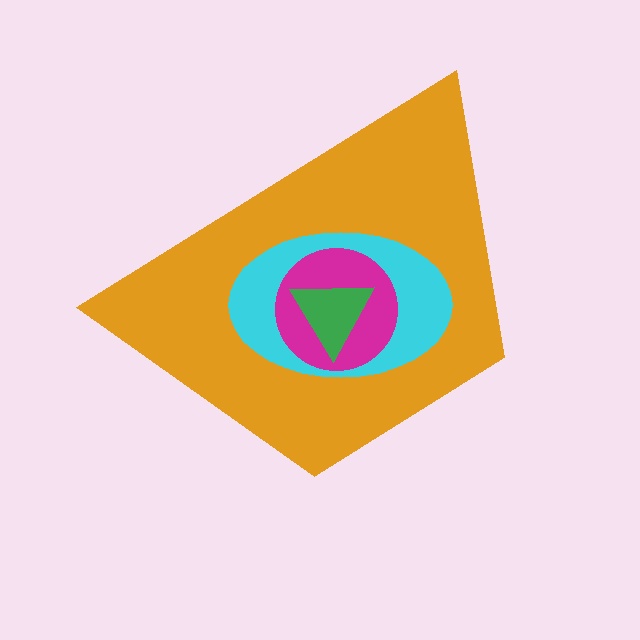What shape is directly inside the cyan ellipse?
The magenta circle.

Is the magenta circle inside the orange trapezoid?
Yes.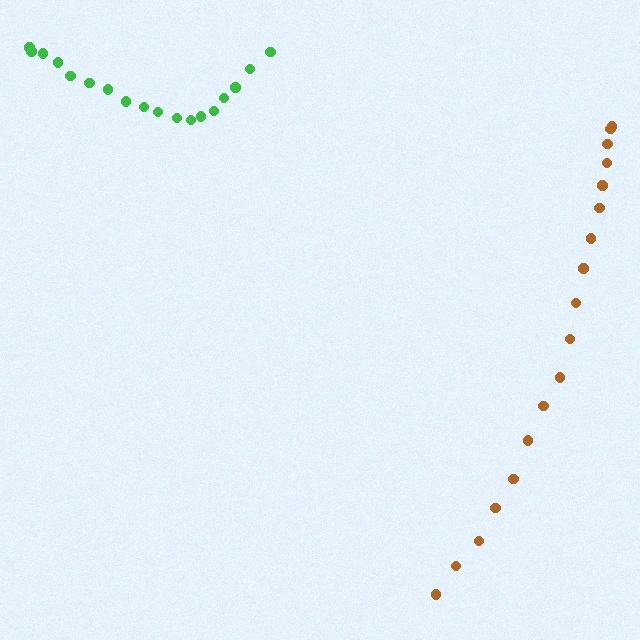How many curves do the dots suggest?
There are 2 distinct paths.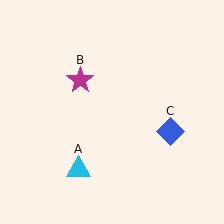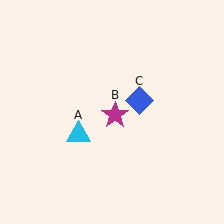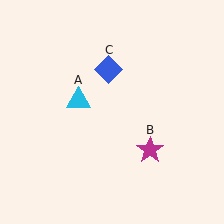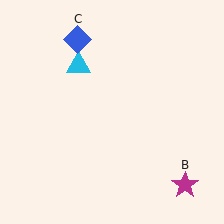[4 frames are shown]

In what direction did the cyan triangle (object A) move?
The cyan triangle (object A) moved up.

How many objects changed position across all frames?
3 objects changed position: cyan triangle (object A), magenta star (object B), blue diamond (object C).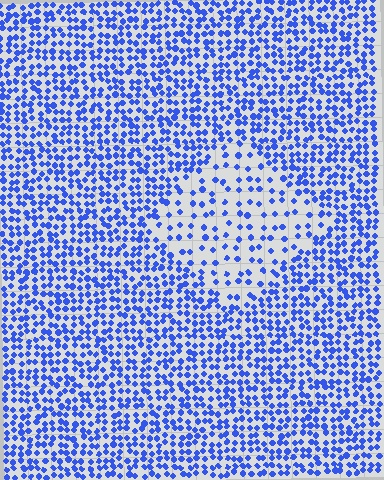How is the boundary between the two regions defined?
The boundary is defined by a change in element density (approximately 2.3x ratio). All elements are the same color, size, and shape.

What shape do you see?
I see a diamond.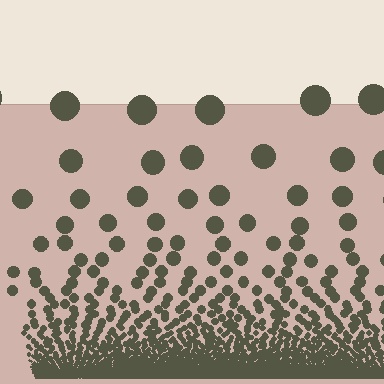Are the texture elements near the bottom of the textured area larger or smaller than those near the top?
Smaller. The gradient is inverted — elements near the bottom are smaller and denser.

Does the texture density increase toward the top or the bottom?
Density increases toward the bottom.